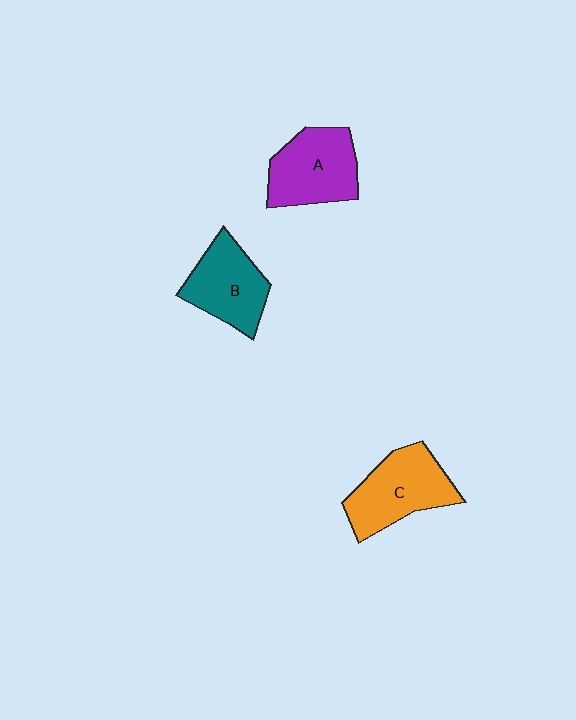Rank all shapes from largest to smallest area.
From largest to smallest: C (orange), A (purple), B (teal).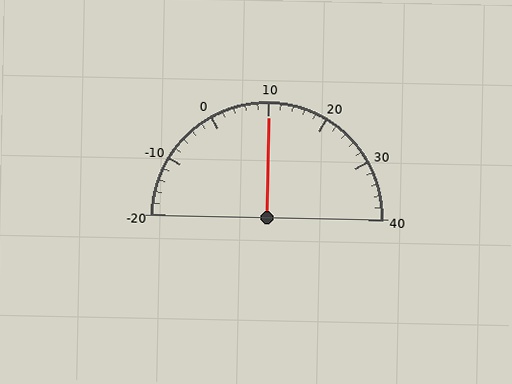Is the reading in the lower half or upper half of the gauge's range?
The reading is in the upper half of the range (-20 to 40).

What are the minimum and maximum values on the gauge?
The gauge ranges from -20 to 40.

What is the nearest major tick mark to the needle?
The nearest major tick mark is 10.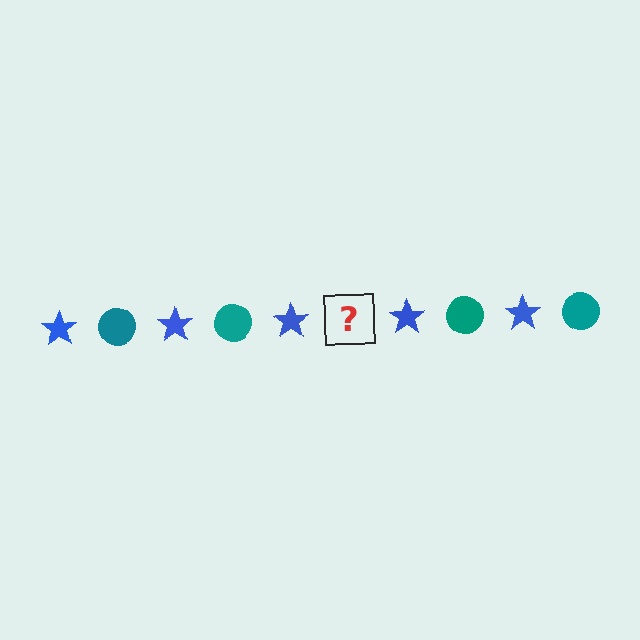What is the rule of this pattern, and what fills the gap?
The rule is that the pattern alternates between blue star and teal circle. The gap should be filled with a teal circle.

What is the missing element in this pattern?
The missing element is a teal circle.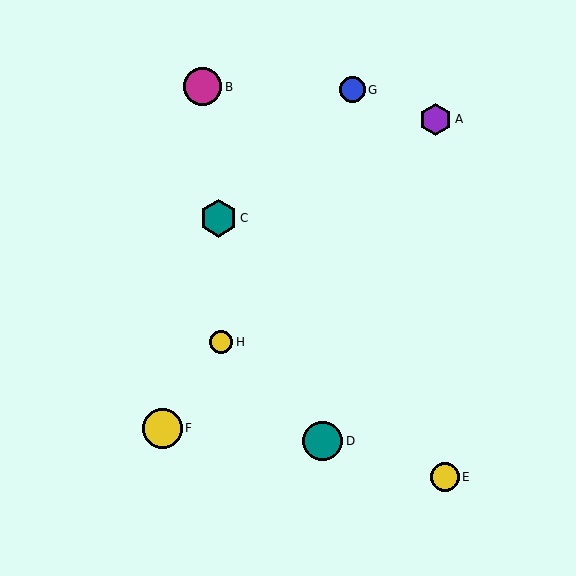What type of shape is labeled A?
Shape A is a purple hexagon.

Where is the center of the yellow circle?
The center of the yellow circle is at (163, 428).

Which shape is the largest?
The teal circle (labeled D) is the largest.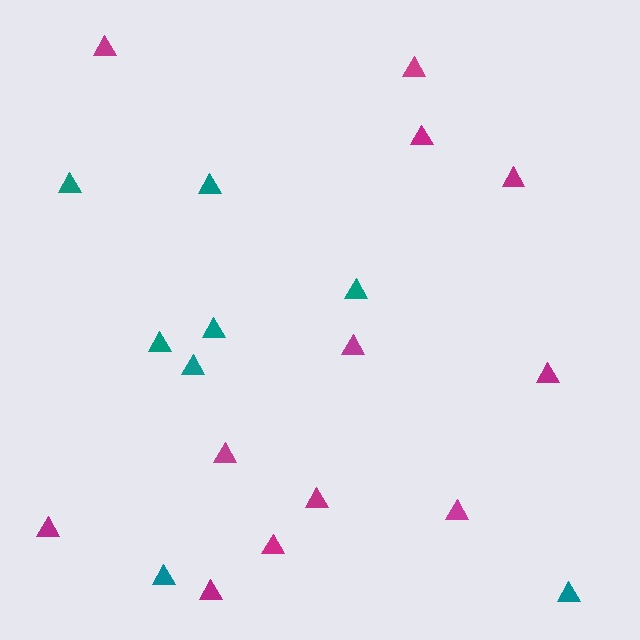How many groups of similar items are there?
There are 2 groups: one group of teal triangles (8) and one group of magenta triangles (12).